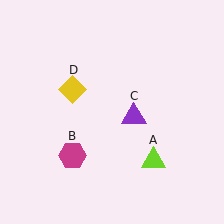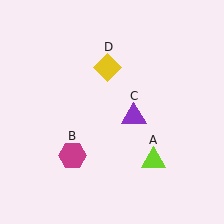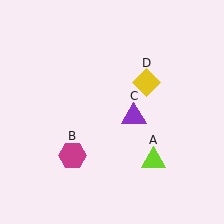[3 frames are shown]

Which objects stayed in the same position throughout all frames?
Lime triangle (object A) and magenta hexagon (object B) and purple triangle (object C) remained stationary.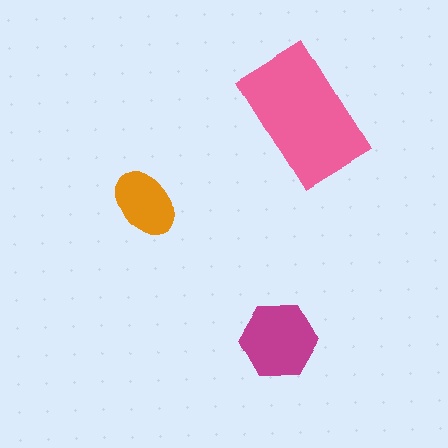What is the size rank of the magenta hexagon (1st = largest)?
2nd.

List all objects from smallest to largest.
The orange ellipse, the magenta hexagon, the pink rectangle.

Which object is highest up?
The pink rectangle is topmost.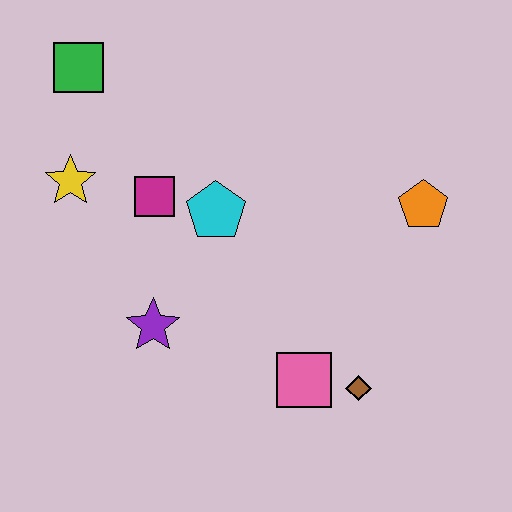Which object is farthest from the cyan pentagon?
The brown diamond is farthest from the cyan pentagon.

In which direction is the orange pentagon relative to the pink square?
The orange pentagon is above the pink square.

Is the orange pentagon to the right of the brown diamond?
Yes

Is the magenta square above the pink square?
Yes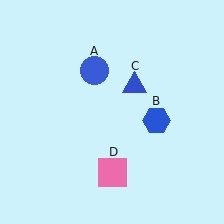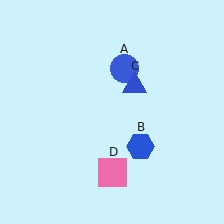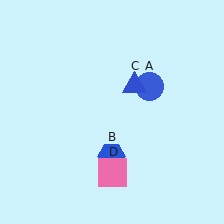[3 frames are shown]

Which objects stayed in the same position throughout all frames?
Blue triangle (object C) and pink square (object D) remained stationary.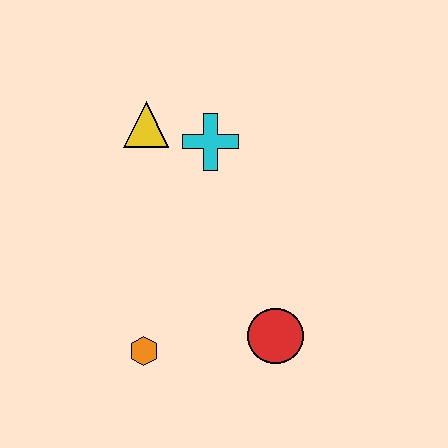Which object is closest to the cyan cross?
The yellow triangle is closest to the cyan cross.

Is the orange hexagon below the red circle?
Yes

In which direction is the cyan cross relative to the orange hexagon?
The cyan cross is above the orange hexagon.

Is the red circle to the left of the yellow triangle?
No